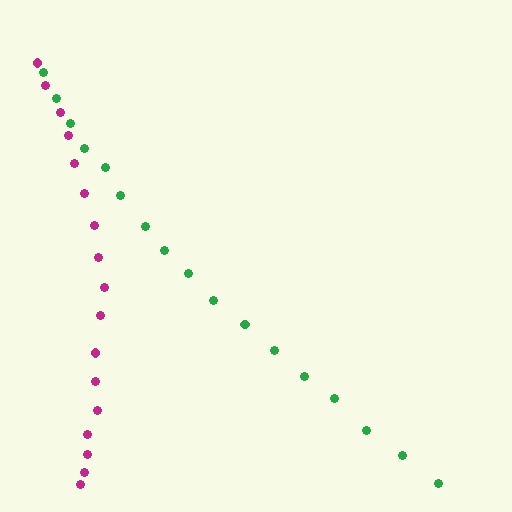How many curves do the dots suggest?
There are 2 distinct paths.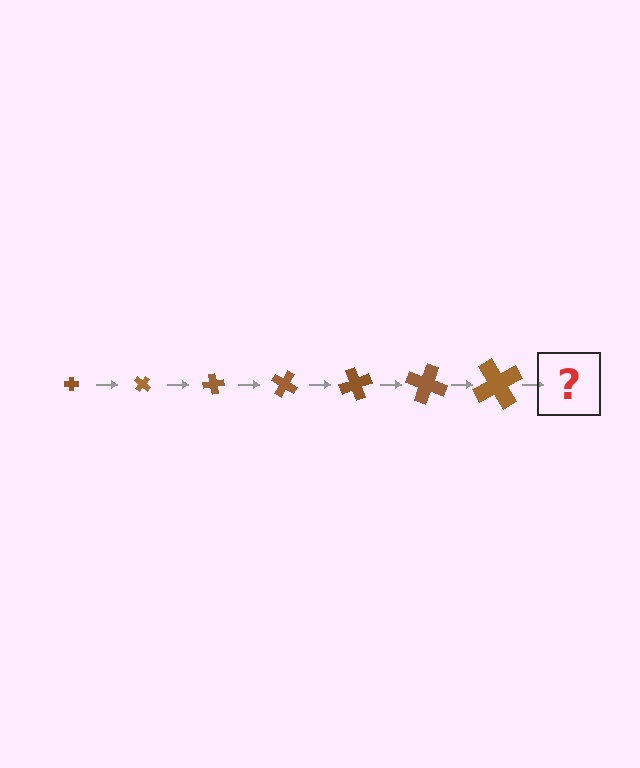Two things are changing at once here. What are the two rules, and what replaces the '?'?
The two rules are that the cross grows larger each step and it rotates 40 degrees each step. The '?' should be a cross, larger than the previous one and rotated 280 degrees from the start.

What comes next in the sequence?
The next element should be a cross, larger than the previous one and rotated 280 degrees from the start.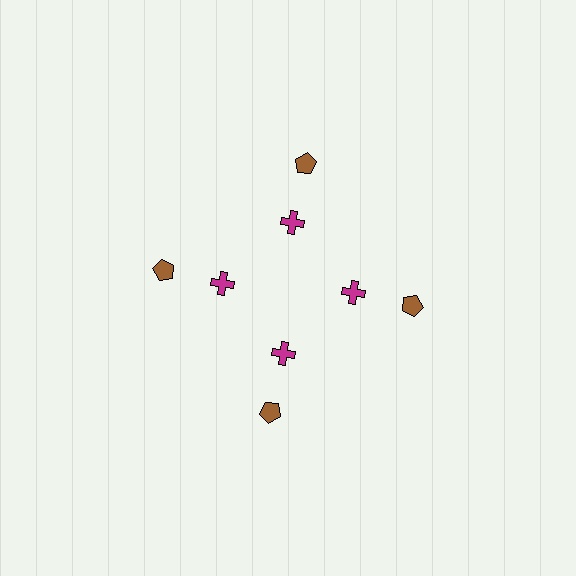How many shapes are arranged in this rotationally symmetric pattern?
There are 8 shapes, arranged in 4 groups of 2.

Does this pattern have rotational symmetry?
Yes, this pattern has 4-fold rotational symmetry. It looks the same after rotating 90 degrees around the center.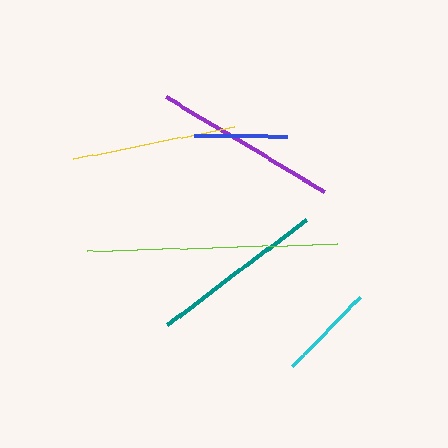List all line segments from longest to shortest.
From longest to shortest: lime, purple, teal, yellow, cyan, blue.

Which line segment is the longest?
The lime line is the longest at approximately 251 pixels.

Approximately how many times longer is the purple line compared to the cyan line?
The purple line is approximately 1.9 times the length of the cyan line.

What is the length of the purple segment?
The purple segment is approximately 183 pixels long.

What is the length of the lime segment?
The lime segment is approximately 251 pixels long.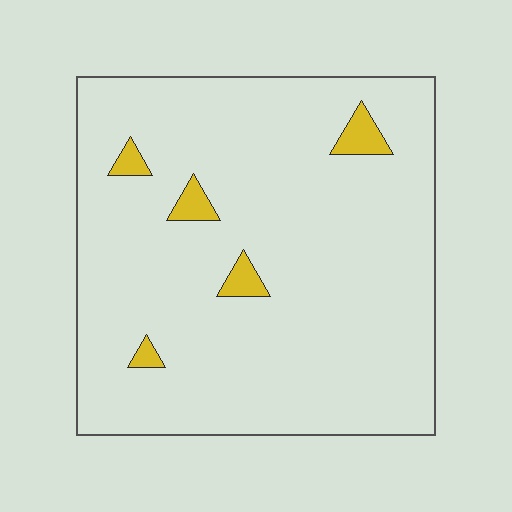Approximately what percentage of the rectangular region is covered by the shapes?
Approximately 5%.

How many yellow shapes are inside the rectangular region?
5.